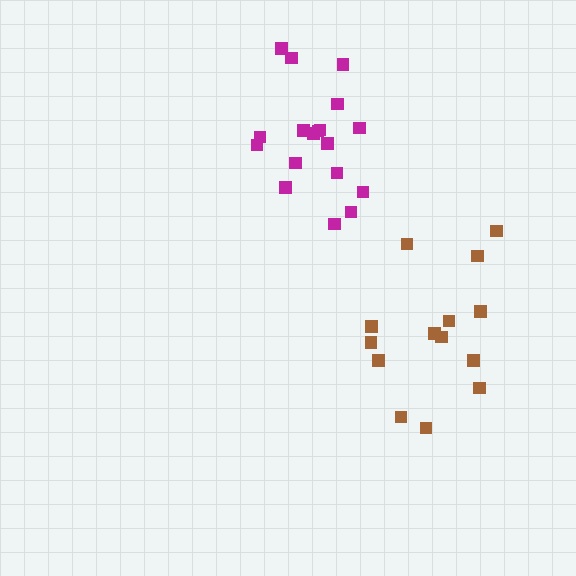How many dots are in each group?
Group 1: 18 dots, Group 2: 14 dots (32 total).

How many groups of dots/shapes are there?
There are 2 groups.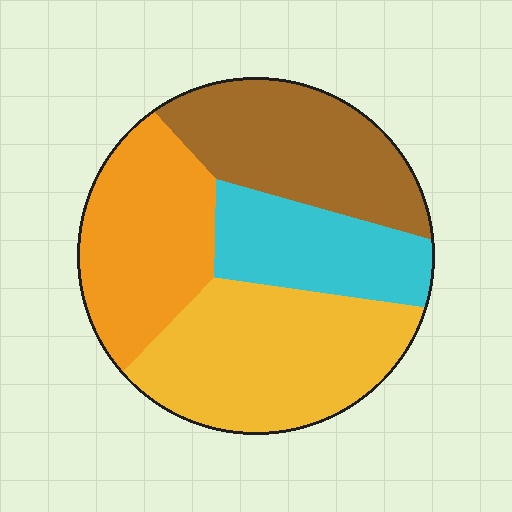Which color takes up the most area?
Yellow, at roughly 30%.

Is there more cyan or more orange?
Orange.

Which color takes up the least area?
Cyan, at roughly 20%.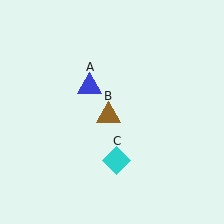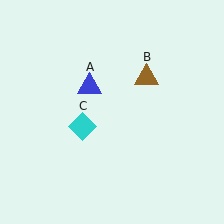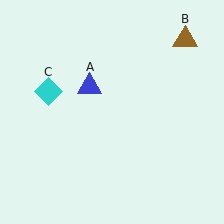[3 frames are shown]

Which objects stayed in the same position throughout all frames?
Blue triangle (object A) remained stationary.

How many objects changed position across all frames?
2 objects changed position: brown triangle (object B), cyan diamond (object C).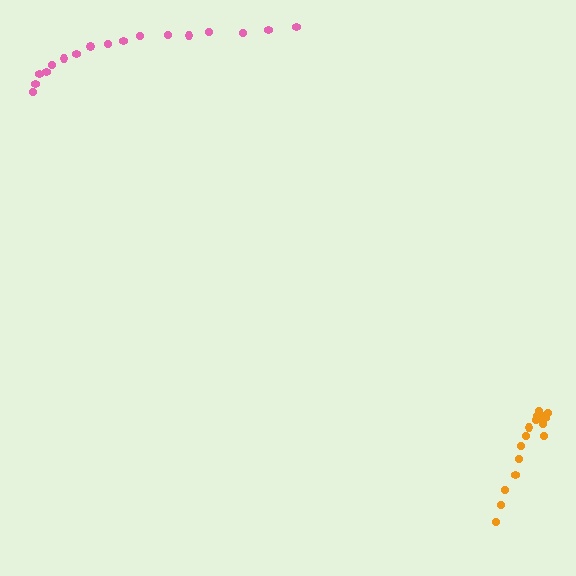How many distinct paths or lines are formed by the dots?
There are 2 distinct paths.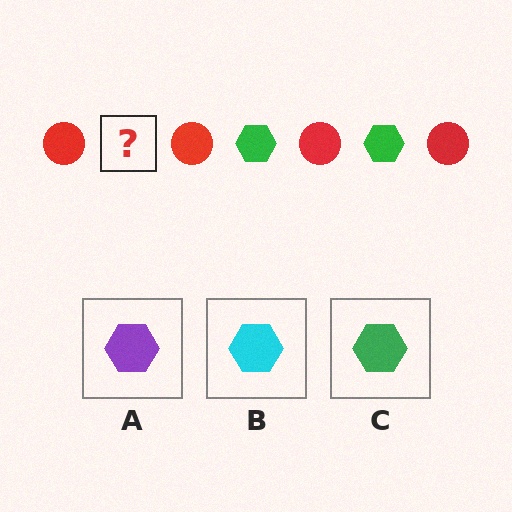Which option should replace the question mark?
Option C.